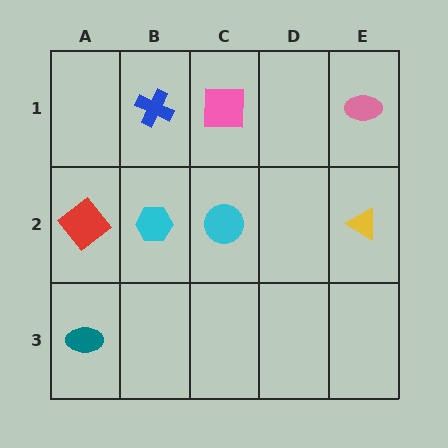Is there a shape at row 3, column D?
No, that cell is empty.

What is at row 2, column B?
A cyan hexagon.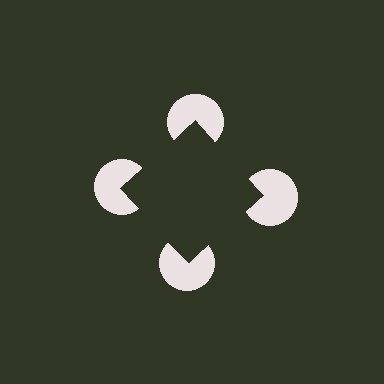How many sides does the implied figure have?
4 sides.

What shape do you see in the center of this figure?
An illusory square — its edges are inferred from the aligned wedge cuts in the pac-man discs, not physically drawn.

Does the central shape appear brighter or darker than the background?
It typically appears slightly darker than the background, even though no actual brightness change is drawn.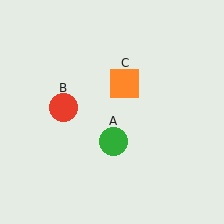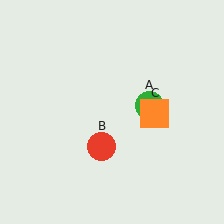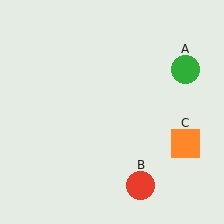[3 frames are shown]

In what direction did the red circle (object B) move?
The red circle (object B) moved down and to the right.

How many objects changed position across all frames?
3 objects changed position: green circle (object A), red circle (object B), orange square (object C).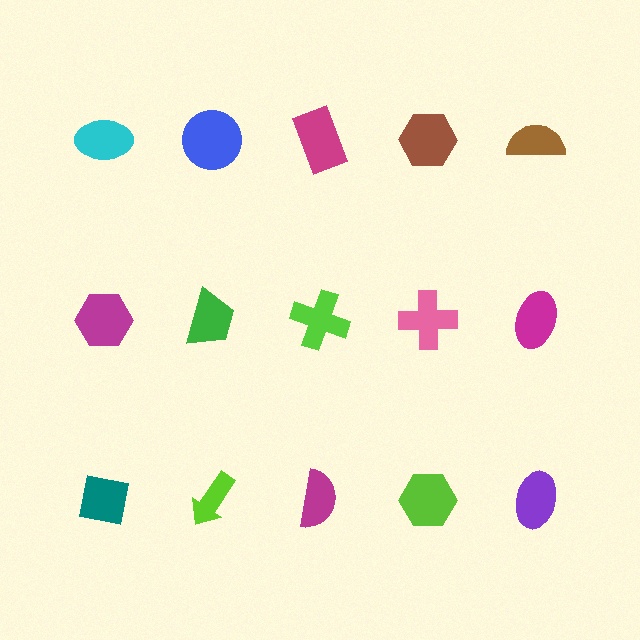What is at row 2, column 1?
A magenta hexagon.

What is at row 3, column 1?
A teal square.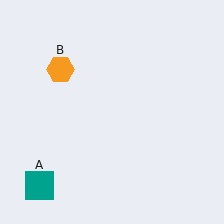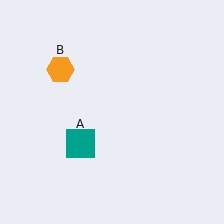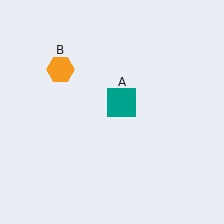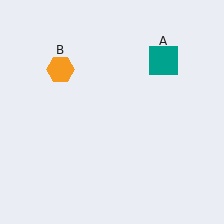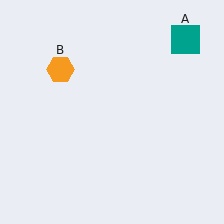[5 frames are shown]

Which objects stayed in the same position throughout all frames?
Orange hexagon (object B) remained stationary.